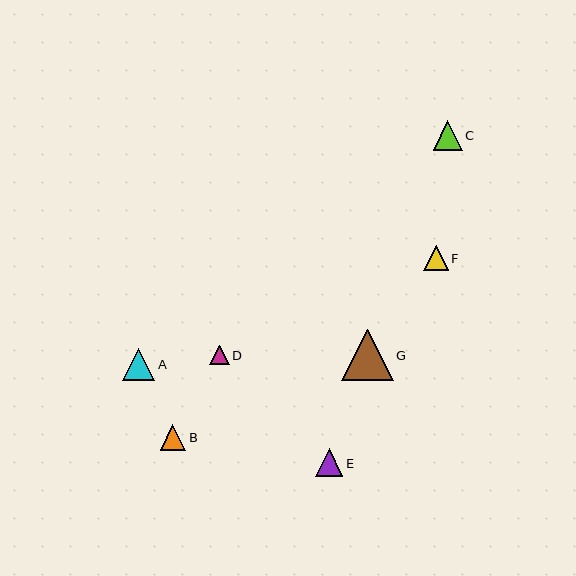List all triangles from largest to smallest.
From largest to smallest: G, A, C, E, B, F, D.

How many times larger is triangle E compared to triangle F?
Triangle E is approximately 1.1 times the size of triangle F.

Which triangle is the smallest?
Triangle D is the smallest with a size of approximately 20 pixels.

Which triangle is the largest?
Triangle G is the largest with a size of approximately 52 pixels.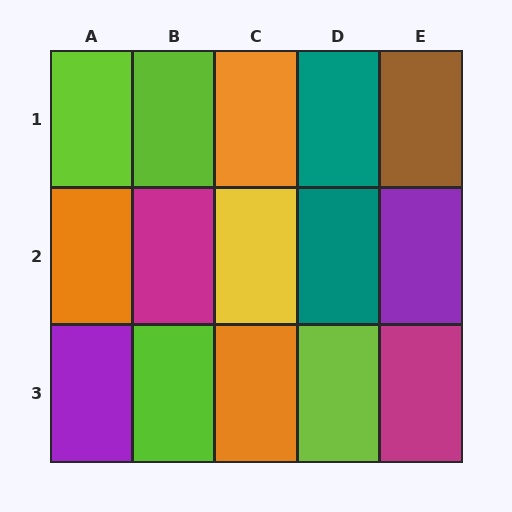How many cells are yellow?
1 cell is yellow.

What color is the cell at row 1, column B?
Lime.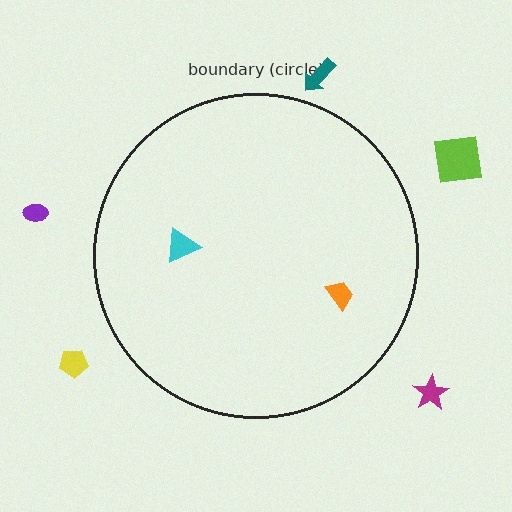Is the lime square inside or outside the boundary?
Outside.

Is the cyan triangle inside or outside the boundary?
Inside.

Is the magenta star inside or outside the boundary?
Outside.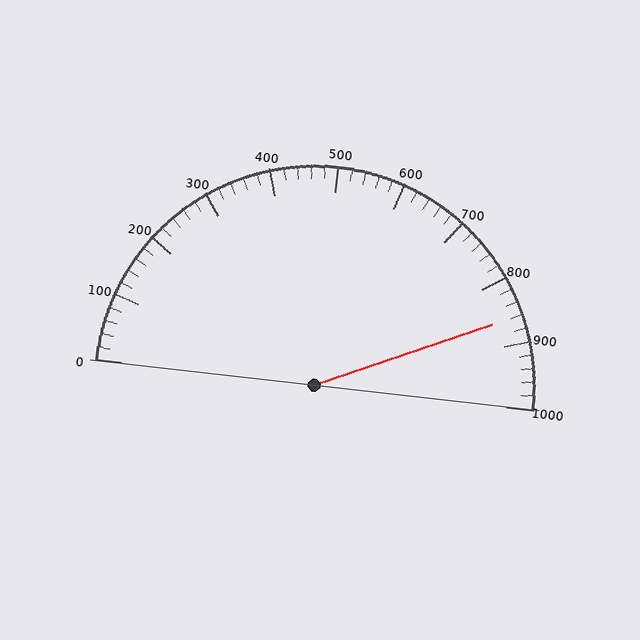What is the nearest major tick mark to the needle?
The nearest major tick mark is 900.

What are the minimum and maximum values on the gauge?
The gauge ranges from 0 to 1000.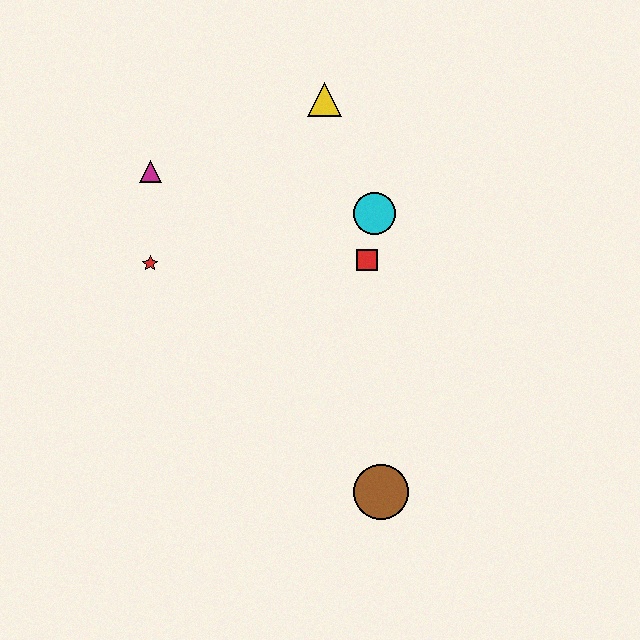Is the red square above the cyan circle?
No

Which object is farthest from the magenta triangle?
The brown circle is farthest from the magenta triangle.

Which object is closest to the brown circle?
The red square is closest to the brown circle.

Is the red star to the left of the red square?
Yes